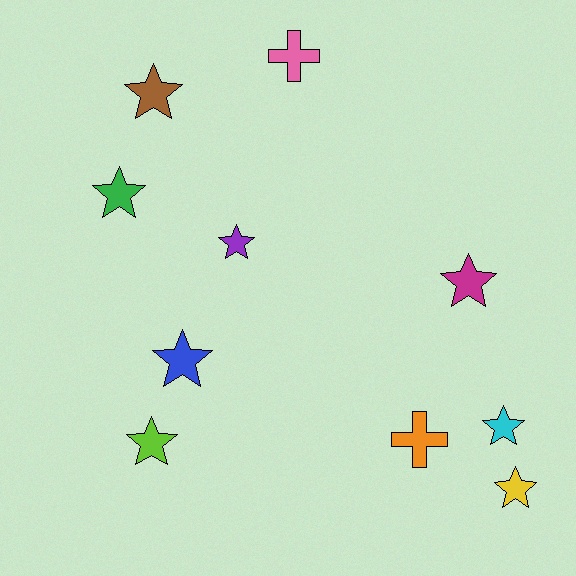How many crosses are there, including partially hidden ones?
There are 2 crosses.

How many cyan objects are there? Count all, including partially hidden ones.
There is 1 cyan object.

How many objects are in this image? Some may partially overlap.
There are 10 objects.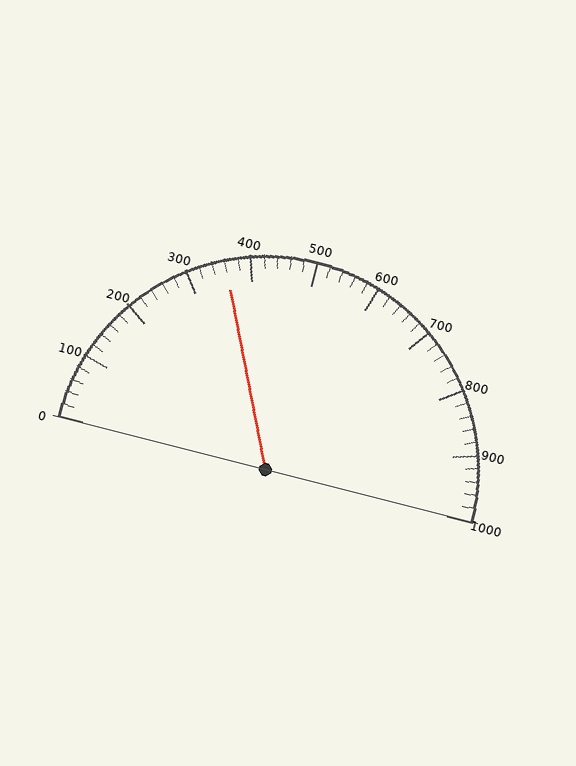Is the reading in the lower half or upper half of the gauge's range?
The reading is in the lower half of the range (0 to 1000).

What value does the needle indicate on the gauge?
The needle indicates approximately 360.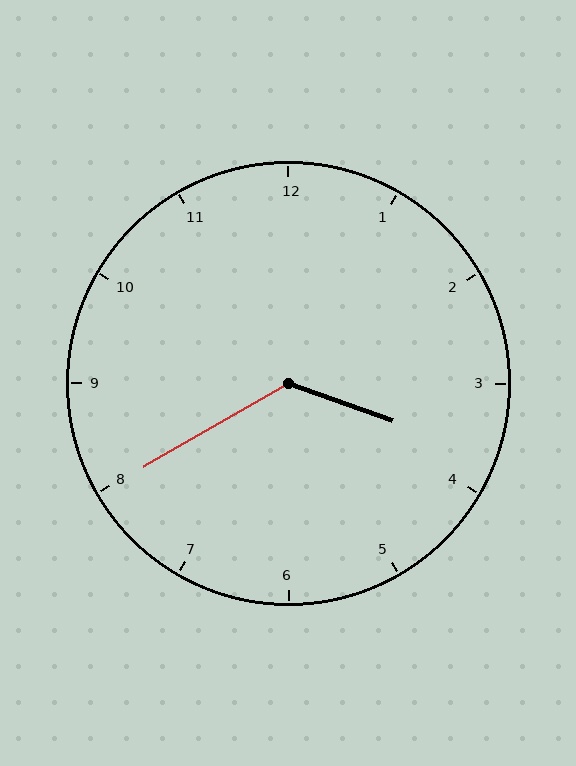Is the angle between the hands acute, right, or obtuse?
It is obtuse.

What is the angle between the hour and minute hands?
Approximately 130 degrees.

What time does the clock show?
3:40.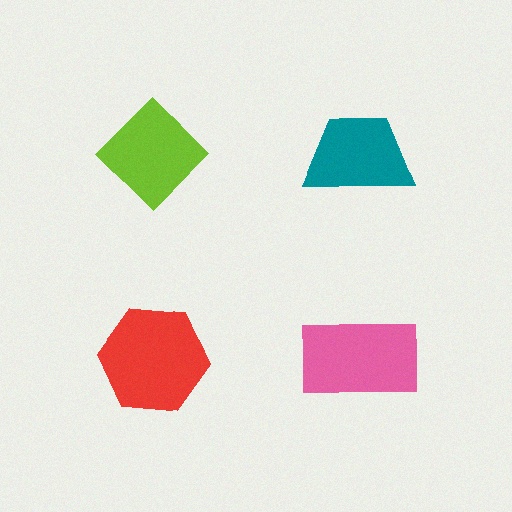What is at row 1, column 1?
A lime diamond.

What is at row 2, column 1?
A red hexagon.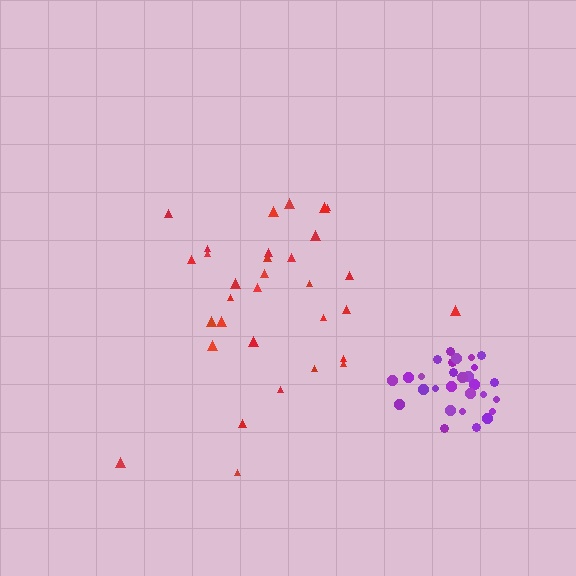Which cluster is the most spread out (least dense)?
Red.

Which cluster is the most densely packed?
Purple.